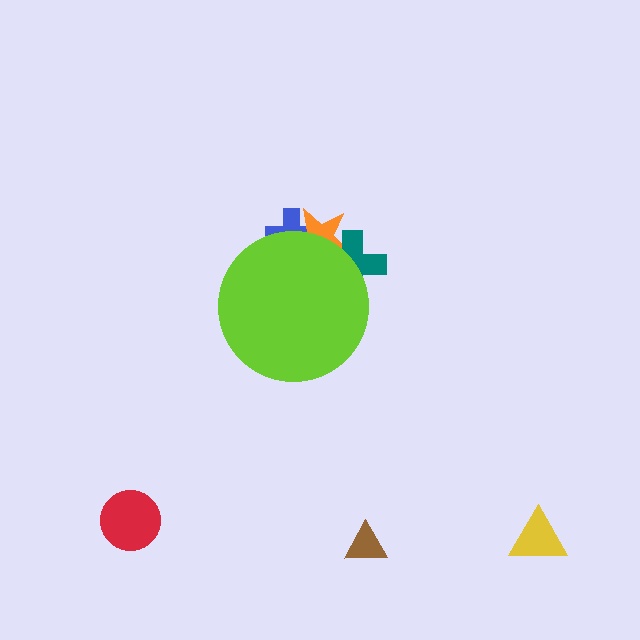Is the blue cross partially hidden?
Yes, the blue cross is partially hidden behind the lime circle.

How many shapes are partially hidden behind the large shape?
3 shapes are partially hidden.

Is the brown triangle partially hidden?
No, the brown triangle is fully visible.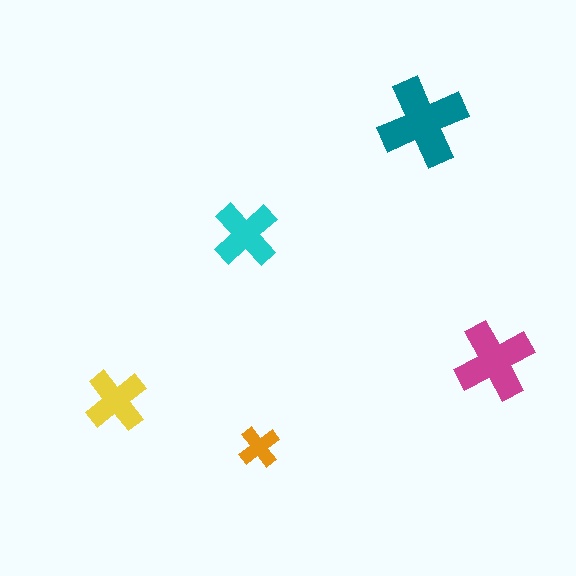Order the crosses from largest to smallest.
the teal one, the magenta one, the cyan one, the yellow one, the orange one.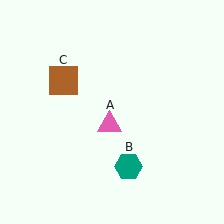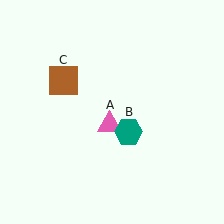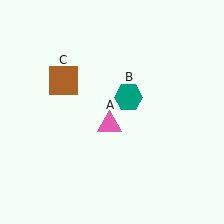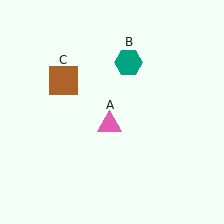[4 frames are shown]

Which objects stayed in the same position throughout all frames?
Pink triangle (object A) and brown square (object C) remained stationary.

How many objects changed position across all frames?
1 object changed position: teal hexagon (object B).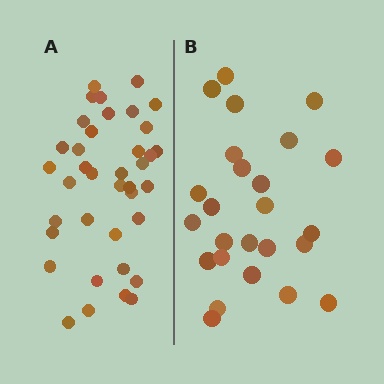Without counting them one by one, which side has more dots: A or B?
Region A (the left region) has more dots.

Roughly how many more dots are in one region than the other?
Region A has approximately 15 more dots than region B.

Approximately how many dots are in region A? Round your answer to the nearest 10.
About 40 dots. (The exact count is 38, which rounds to 40.)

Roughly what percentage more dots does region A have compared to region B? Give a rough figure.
About 50% more.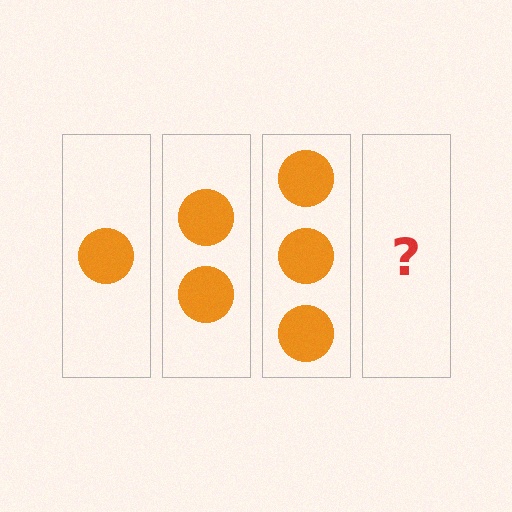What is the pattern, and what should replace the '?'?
The pattern is that each step adds one more circle. The '?' should be 4 circles.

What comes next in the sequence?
The next element should be 4 circles.